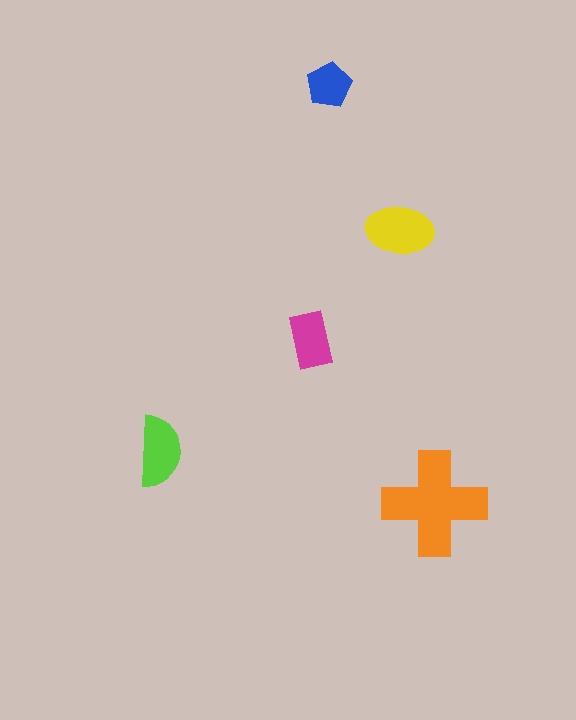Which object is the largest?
The orange cross.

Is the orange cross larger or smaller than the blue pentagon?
Larger.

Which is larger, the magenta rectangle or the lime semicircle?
The lime semicircle.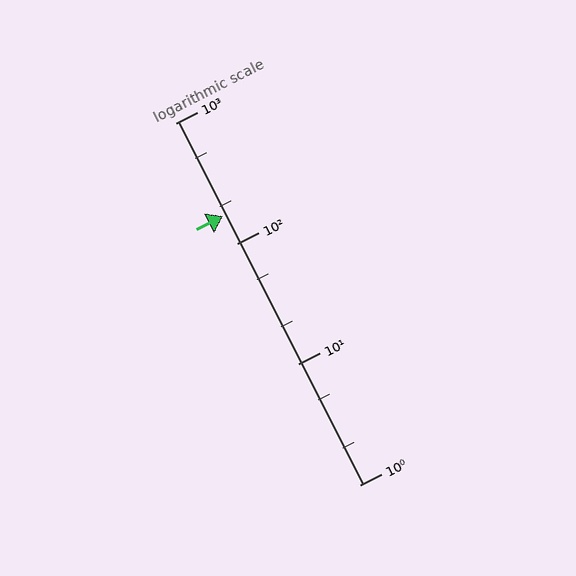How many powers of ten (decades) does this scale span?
The scale spans 3 decades, from 1 to 1000.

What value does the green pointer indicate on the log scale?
The pointer indicates approximately 170.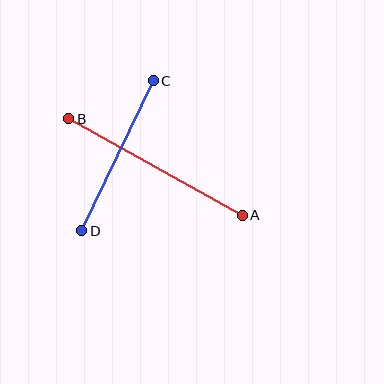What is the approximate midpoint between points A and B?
The midpoint is at approximately (155, 167) pixels.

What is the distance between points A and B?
The distance is approximately 198 pixels.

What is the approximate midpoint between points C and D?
The midpoint is at approximately (118, 156) pixels.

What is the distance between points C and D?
The distance is approximately 166 pixels.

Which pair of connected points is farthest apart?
Points A and B are farthest apart.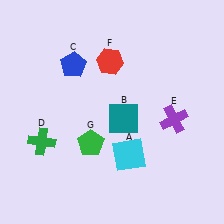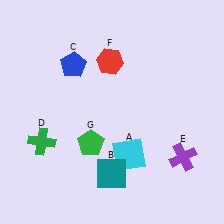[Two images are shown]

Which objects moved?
The objects that moved are: the teal square (B), the purple cross (E).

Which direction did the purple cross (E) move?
The purple cross (E) moved down.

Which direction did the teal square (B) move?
The teal square (B) moved down.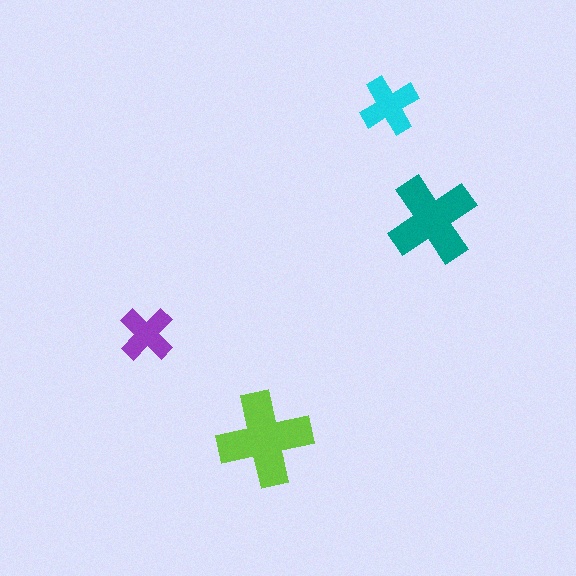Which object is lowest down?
The lime cross is bottommost.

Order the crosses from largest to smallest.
the lime one, the teal one, the cyan one, the purple one.